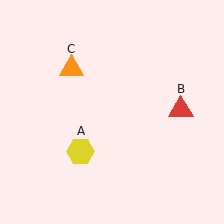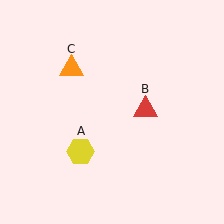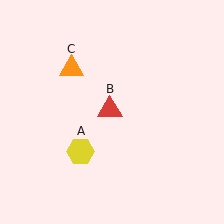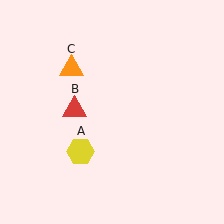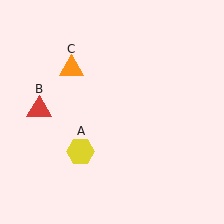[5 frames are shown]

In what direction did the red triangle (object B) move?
The red triangle (object B) moved left.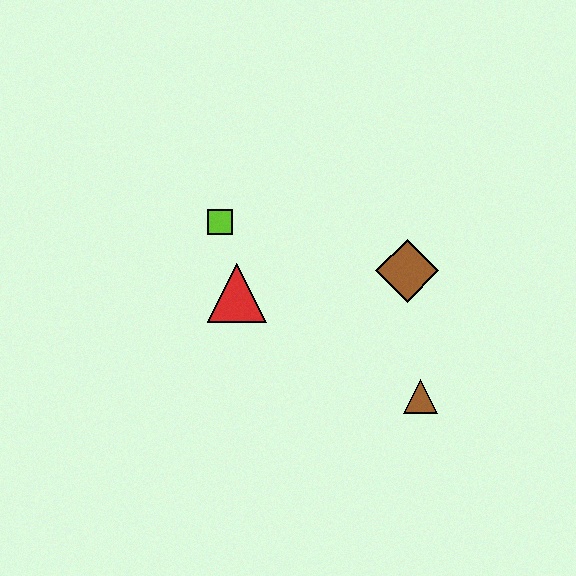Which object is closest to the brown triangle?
The brown diamond is closest to the brown triangle.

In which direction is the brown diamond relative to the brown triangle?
The brown diamond is above the brown triangle.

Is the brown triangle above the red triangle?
No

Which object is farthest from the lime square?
The brown triangle is farthest from the lime square.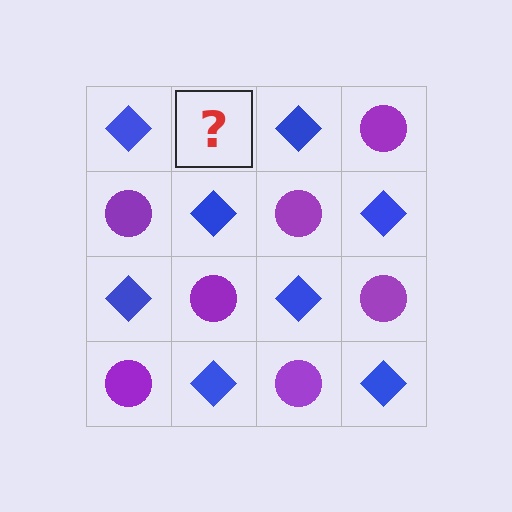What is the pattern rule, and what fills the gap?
The rule is that it alternates blue diamond and purple circle in a checkerboard pattern. The gap should be filled with a purple circle.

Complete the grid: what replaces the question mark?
The question mark should be replaced with a purple circle.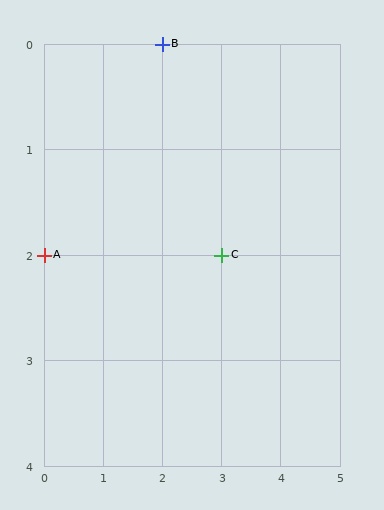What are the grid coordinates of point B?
Point B is at grid coordinates (2, 0).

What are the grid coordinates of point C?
Point C is at grid coordinates (3, 2).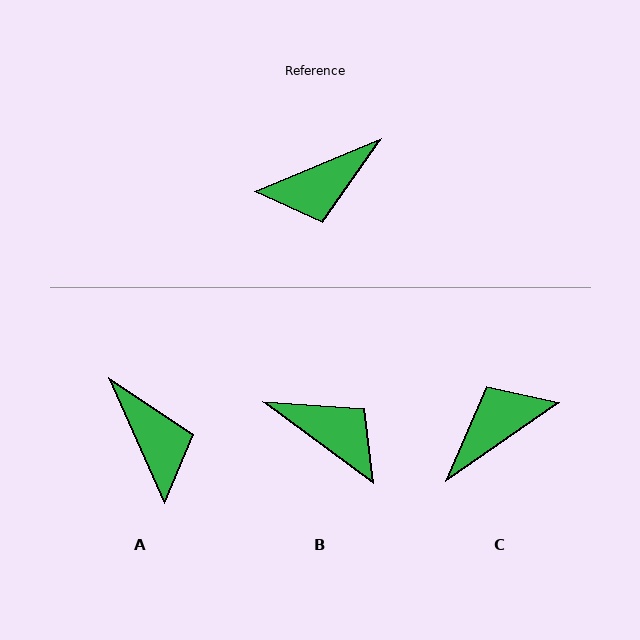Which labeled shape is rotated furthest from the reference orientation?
C, about 168 degrees away.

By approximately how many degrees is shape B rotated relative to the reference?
Approximately 121 degrees counter-clockwise.